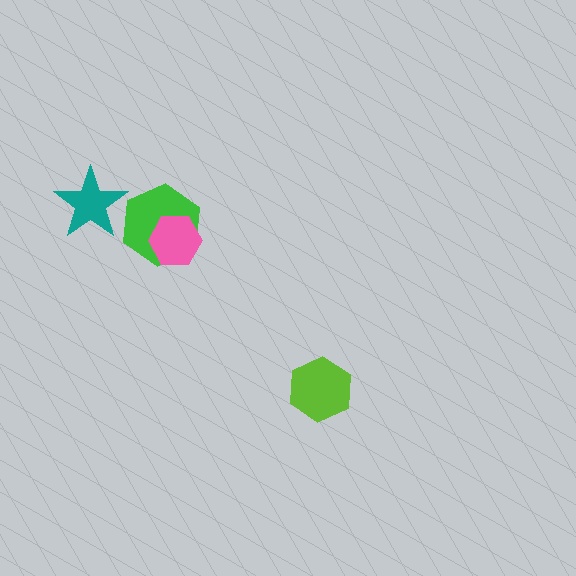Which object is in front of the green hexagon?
The pink hexagon is in front of the green hexagon.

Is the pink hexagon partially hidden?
No, no other shape covers it.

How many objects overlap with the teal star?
0 objects overlap with the teal star.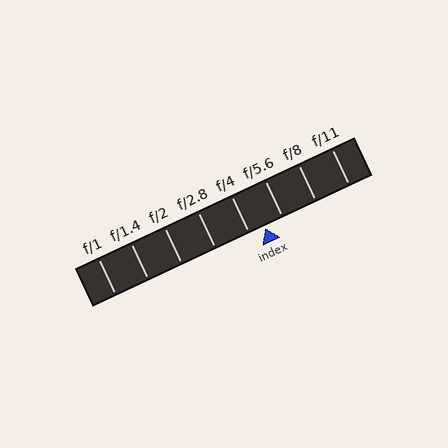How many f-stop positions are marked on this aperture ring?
There are 8 f-stop positions marked.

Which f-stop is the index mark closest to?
The index mark is closest to f/4.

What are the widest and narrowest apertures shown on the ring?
The widest aperture shown is f/1 and the narrowest is f/11.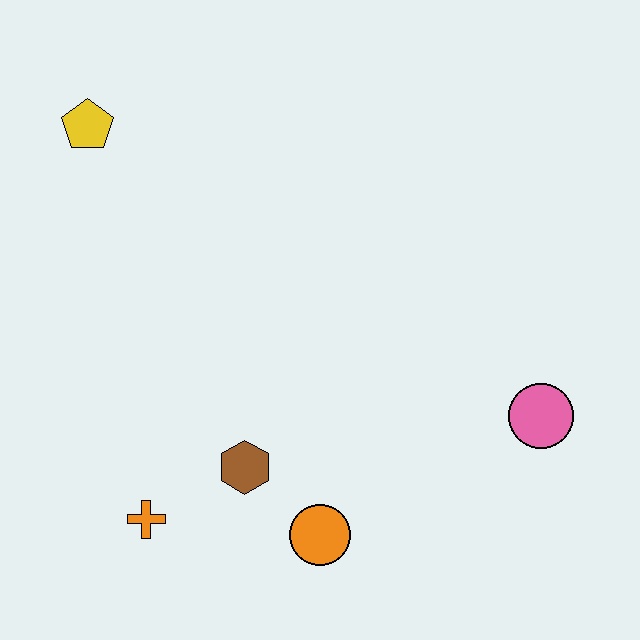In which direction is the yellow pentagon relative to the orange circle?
The yellow pentagon is above the orange circle.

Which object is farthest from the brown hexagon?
The yellow pentagon is farthest from the brown hexagon.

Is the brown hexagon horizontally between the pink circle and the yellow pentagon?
Yes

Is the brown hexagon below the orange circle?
No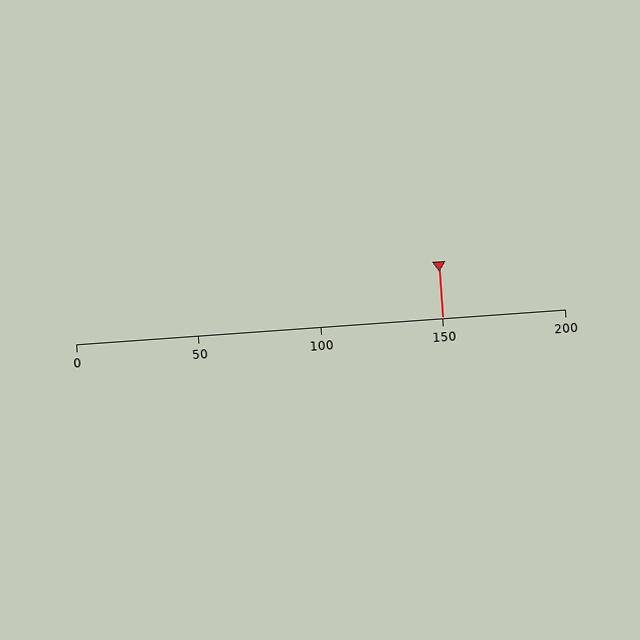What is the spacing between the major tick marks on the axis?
The major ticks are spaced 50 apart.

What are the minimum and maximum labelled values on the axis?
The axis runs from 0 to 200.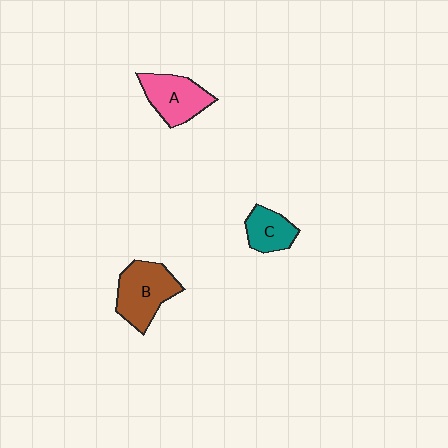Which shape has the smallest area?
Shape C (teal).